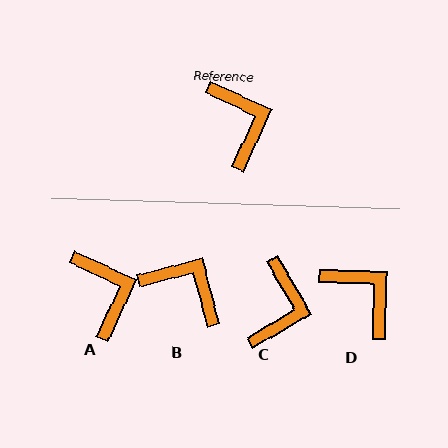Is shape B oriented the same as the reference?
No, it is off by about 40 degrees.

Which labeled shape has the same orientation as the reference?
A.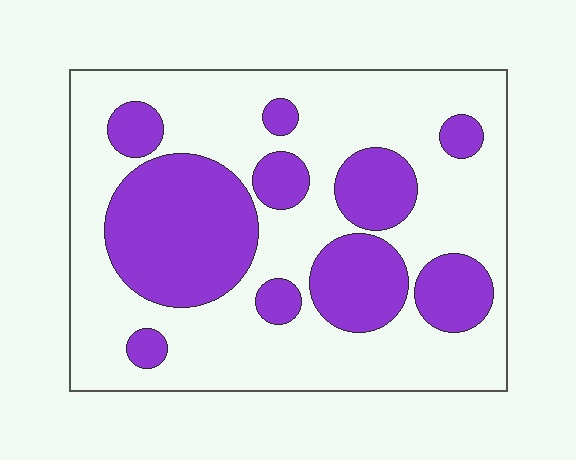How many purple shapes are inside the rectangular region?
10.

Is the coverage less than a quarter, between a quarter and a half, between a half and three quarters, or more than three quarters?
Between a quarter and a half.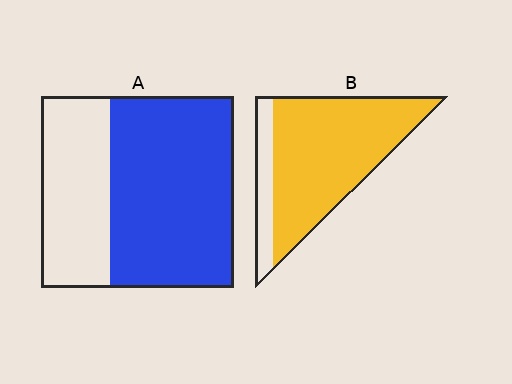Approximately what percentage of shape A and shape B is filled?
A is approximately 65% and B is approximately 80%.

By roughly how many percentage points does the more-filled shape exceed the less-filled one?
By roughly 20 percentage points (B over A).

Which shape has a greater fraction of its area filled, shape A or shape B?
Shape B.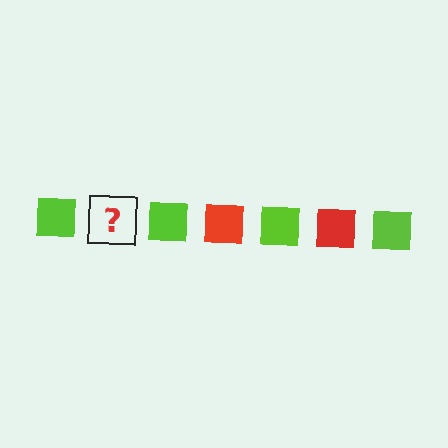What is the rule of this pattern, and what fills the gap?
The rule is that the pattern cycles through lime, red squares. The gap should be filled with a red square.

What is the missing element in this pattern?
The missing element is a red square.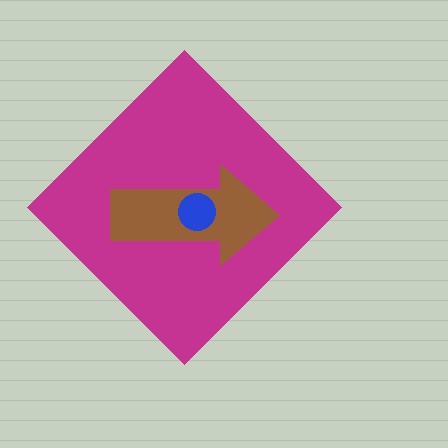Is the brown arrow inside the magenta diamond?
Yes.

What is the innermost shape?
The blue circle.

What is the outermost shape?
The magenta diamond.